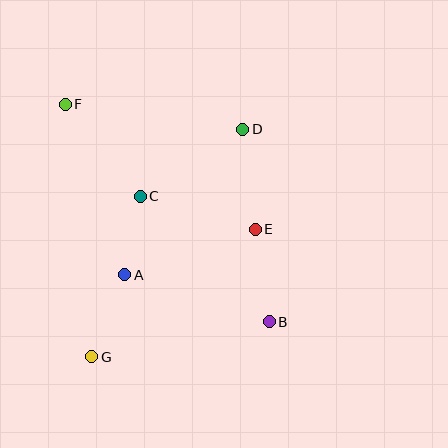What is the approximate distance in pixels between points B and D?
The distance between B and D is approximately 194 pixels.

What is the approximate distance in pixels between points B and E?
The distance between B and E is approximately 94 pixels.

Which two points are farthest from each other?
Points B and F are farthest from each other.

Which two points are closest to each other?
Points A and C are closest to each other.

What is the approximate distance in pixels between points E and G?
The distance between E and G is approximately 207 pixels.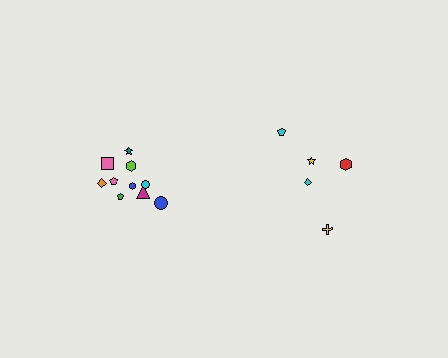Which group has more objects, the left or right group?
The left group.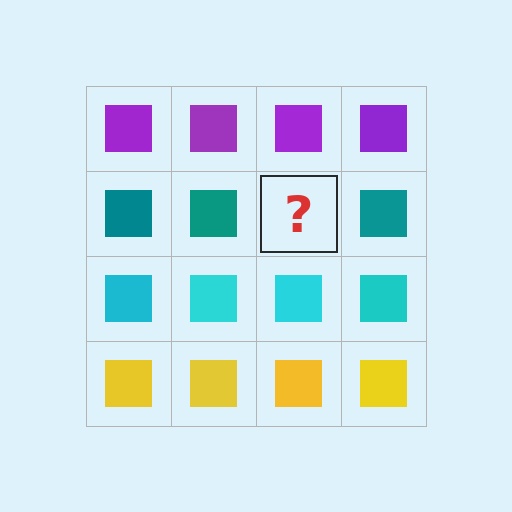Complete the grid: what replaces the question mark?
The question mark should be replaced with a teal square.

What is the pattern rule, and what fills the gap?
The rule is that each row has a consistent color. The gap should be filled with a teal square.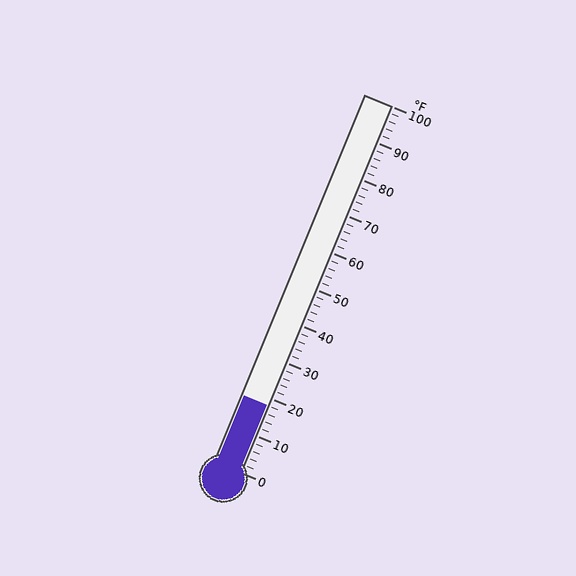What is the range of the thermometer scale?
The thermometer scale ranges from 0°F to 100°F.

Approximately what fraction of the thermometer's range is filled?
The thermometer is filled to approximately 20% of its range.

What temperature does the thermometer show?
The thermometer shows approximately 18°F.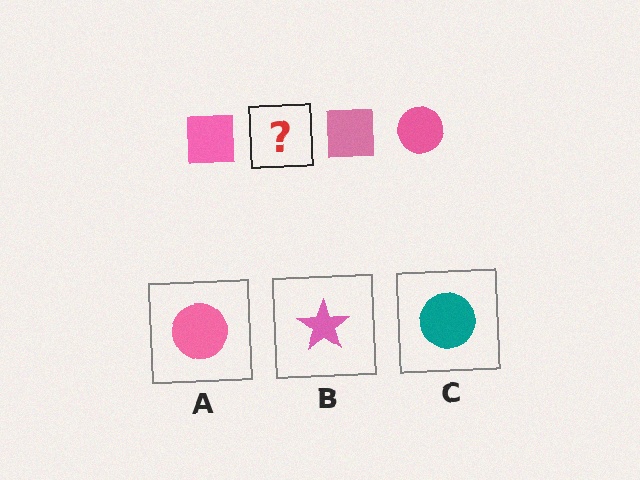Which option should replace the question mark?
Option A.